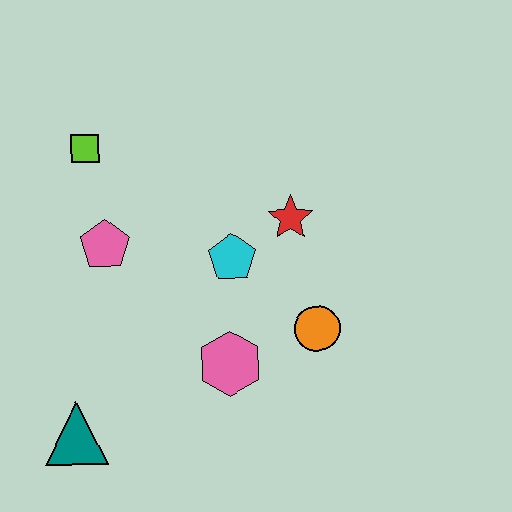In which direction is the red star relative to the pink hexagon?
The red star is above the pink hexagon.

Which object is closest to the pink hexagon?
The orange circle is closest to the pink hexagon.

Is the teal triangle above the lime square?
No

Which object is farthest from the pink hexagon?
The lime square is farthest from the pink hexagon.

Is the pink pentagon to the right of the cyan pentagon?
No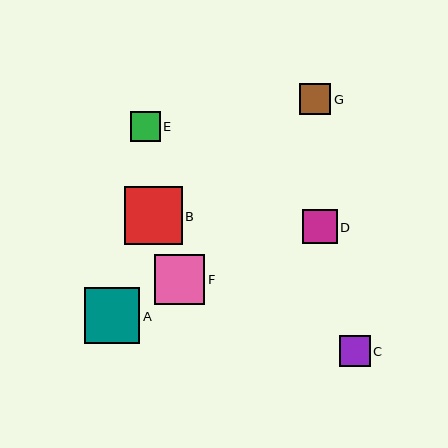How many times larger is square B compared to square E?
Square B is approximately 1.9 times the size of square E.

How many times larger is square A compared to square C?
Square A is approximately 1.8 times the size of square C.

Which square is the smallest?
Square E is the smallest with a size of approximately 30 pixels.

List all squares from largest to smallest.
From largest to smallest: B, A, F, D, G, C, E.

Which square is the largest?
Square B is the largest with a size of approximately 57 pixels.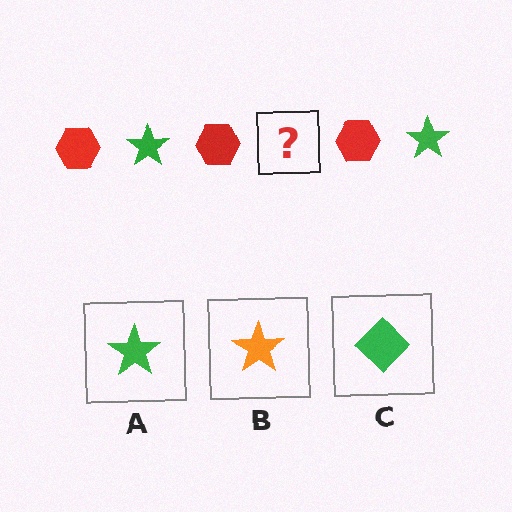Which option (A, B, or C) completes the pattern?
A.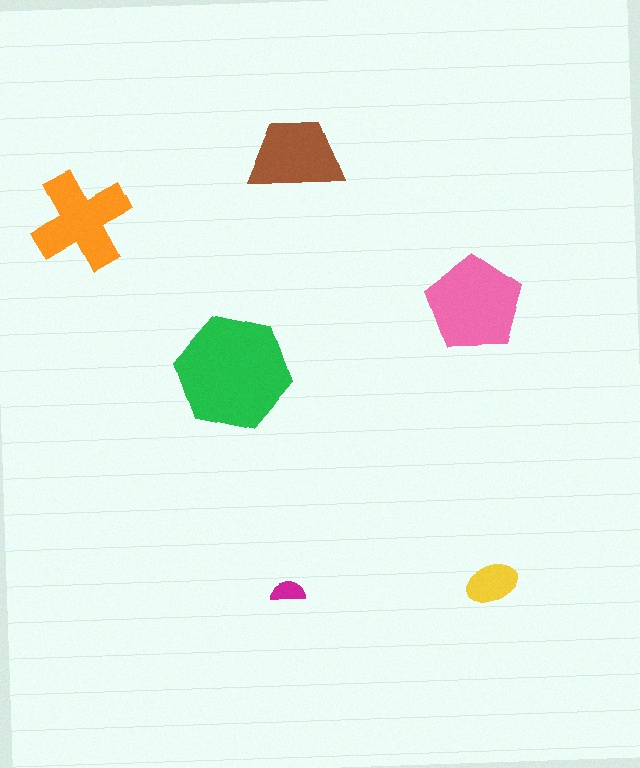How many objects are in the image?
There are 6 objects in the image.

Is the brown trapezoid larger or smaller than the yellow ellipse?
Larger.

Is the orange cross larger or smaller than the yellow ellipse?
Larger.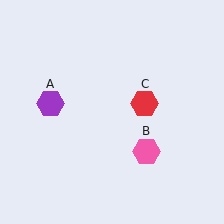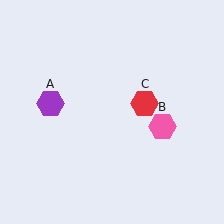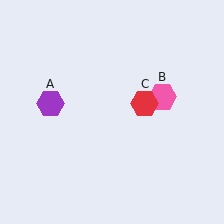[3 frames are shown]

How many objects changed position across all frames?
1 object changed position: pink hexagon (object B).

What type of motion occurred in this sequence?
The pink hexagon (object B) rotated counterclockwise around the center of the scene.